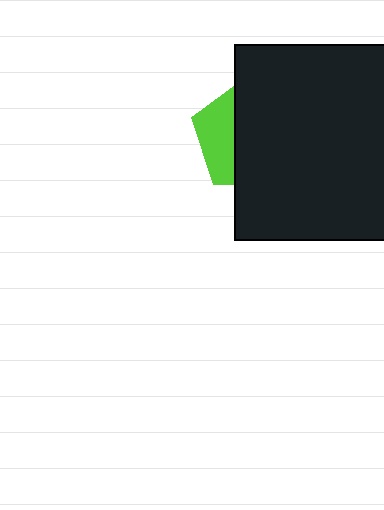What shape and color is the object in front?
The object in front is a black square.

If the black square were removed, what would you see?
You would see the complete lime pentagon.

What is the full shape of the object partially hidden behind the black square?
The partially hidden object is a lime pentagon.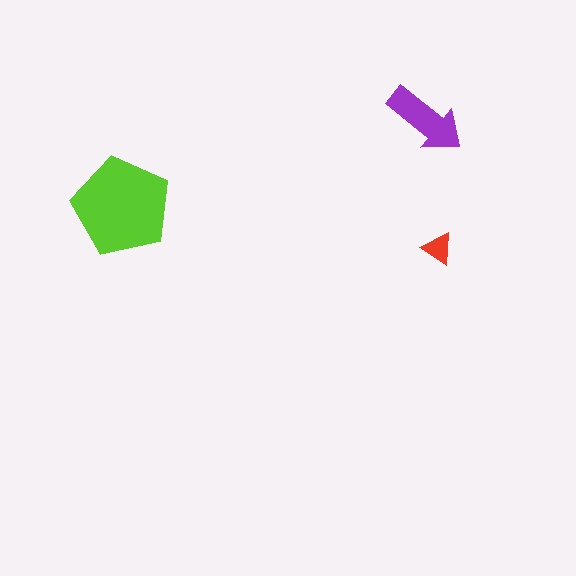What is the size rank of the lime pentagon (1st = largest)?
1st.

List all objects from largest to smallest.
The lime pentagon, the purple arrow, the red triangle.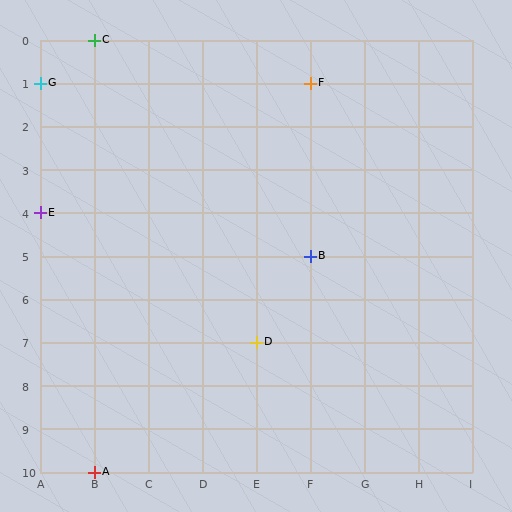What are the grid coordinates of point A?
Point A is at grid coordinates (B, 10).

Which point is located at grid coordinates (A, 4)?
Point E is at (A, 4).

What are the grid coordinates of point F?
Point F is at grid coordinates (F, 1).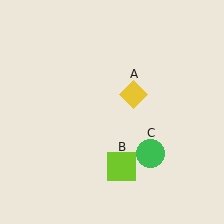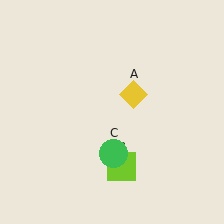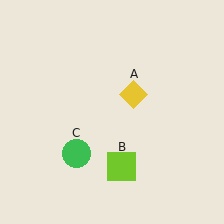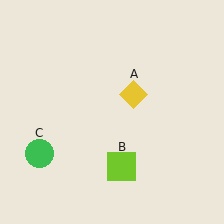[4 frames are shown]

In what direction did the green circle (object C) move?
The green circle (object C) moved left.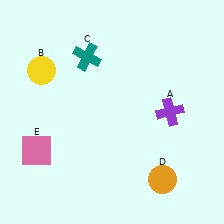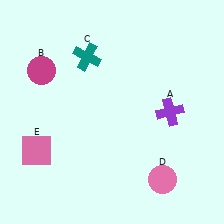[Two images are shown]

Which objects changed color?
B changed from yellow to magenta. D changed from orange to pink.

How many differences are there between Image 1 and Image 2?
There are 2 differences between the two images.